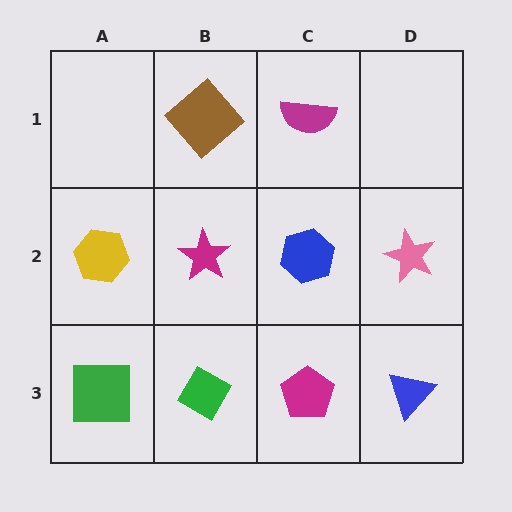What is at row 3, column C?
A magenta pentagon.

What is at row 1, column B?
A brown diamond.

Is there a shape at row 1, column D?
No, that cell is empty.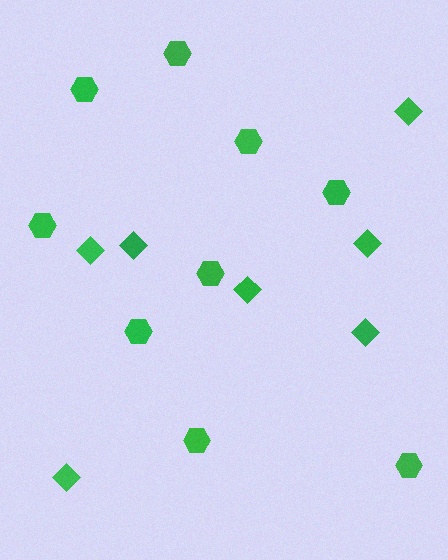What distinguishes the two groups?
There are 2 groups: one group of diamonds (7) and one group of hexagons (9).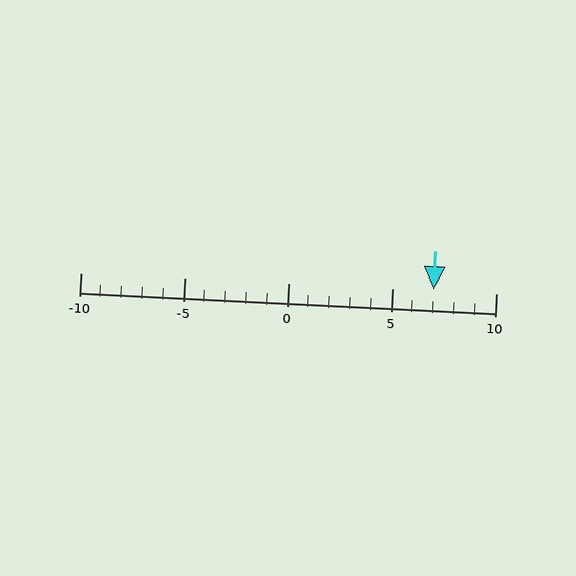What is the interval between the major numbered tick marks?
The major tick marks are spaced 5 units apart.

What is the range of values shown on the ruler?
The ruler shows values from -10 to 10.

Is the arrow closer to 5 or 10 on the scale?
The arrow is closer to 5.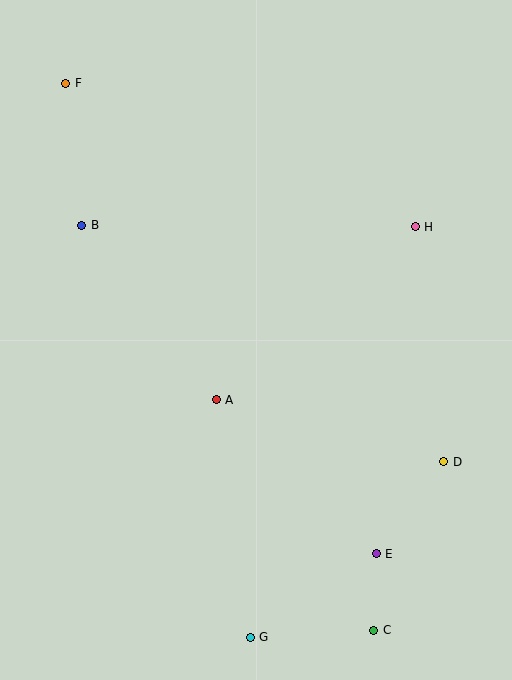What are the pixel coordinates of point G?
Point G is at (250, 637).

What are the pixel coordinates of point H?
Point H is at (415, 227).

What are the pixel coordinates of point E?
Point E is at (376, 554).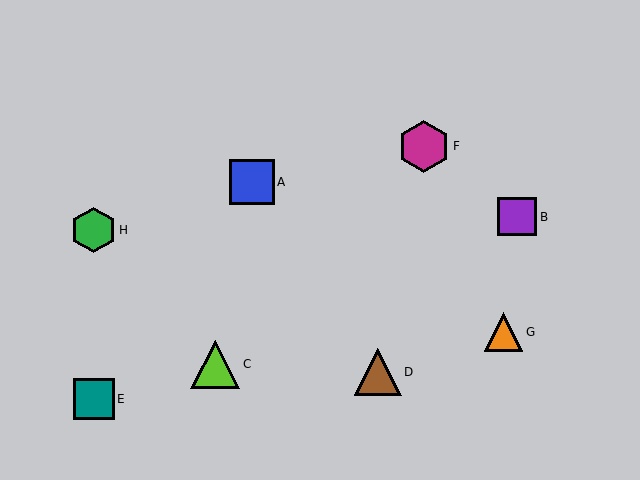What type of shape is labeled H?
Shape H is a green hexagon.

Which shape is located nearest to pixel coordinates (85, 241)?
The green hexagon (labeled H) at (94, 230) is nearest to that location.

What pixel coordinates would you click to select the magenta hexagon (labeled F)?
Click at (424, 146) to select the magenta hexagon F.